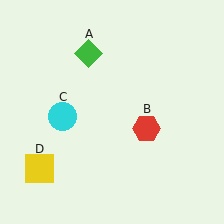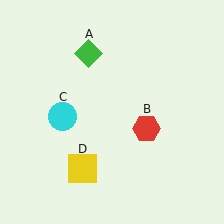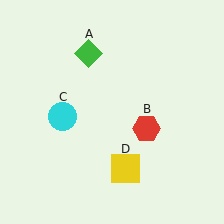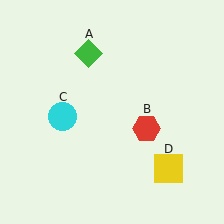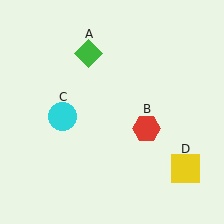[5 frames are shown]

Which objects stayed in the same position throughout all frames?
Green diamond (object A) and red hexagon (object B) and cyan circle (object C) remained stationary.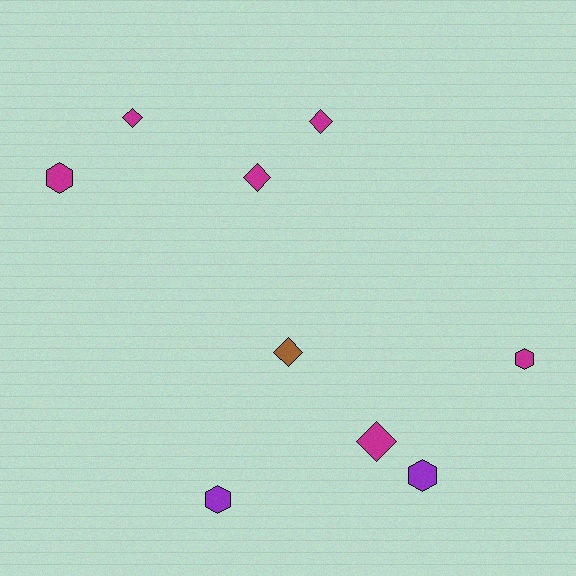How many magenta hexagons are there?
There are 2 magenta hexagons.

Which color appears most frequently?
Magenta, with 6 objects.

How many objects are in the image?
There are 9 objects.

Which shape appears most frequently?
Diamond, with 5 objects.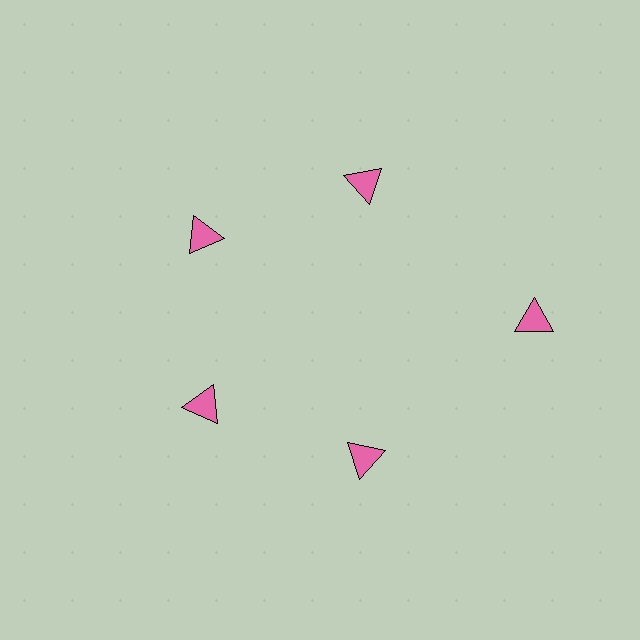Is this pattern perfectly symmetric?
No. The 5 pink triangles are arranged in a ring, but one element near the 3 o'clock position is pushed outward from the center, breaking the 5-fold rotational symmetry.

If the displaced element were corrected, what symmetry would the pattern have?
It would have 5-fold rotational symmetry — the pattern would map onto itself every 72 degrees.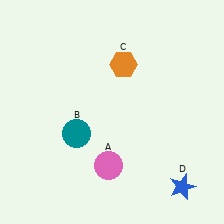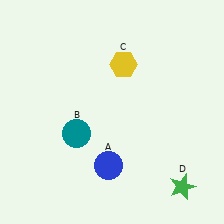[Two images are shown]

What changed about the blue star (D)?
In Image 1, D is blue. In Image 2, it changed to green.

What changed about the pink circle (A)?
In Image 1, A is pink. In Image 2, it changed to blue.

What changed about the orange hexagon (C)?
In Image 1, C is orange. In Image 2, it changed to yellow.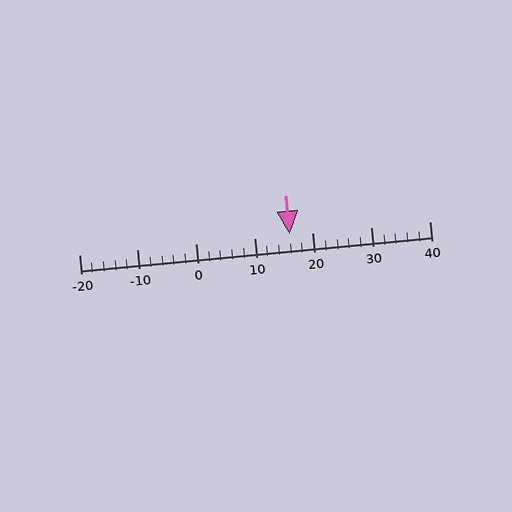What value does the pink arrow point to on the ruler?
The pink arrow points to approximately 16.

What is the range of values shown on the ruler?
The ruler shows values from -20 to 40.